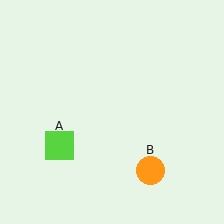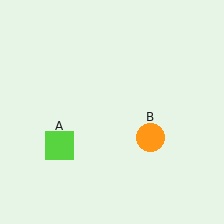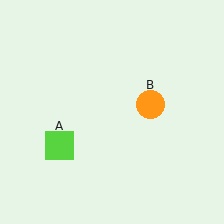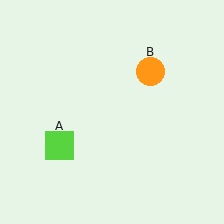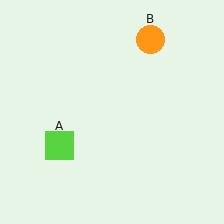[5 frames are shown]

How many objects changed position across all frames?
1 object changed position: orange circle (object B).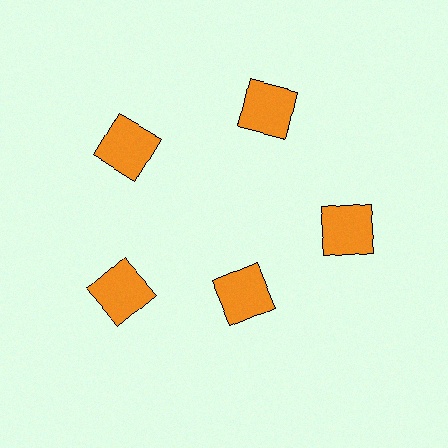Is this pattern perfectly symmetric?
No. The 5 orange squares are arranged in a ring, but one element near the 5 o'clock position is pulled inward toward the center, breaking the 5-fold rotational symmetry.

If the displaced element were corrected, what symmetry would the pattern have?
It would have 5-fold rotational symmetry — the pattern would map onto itself every 72 degrees.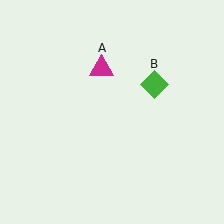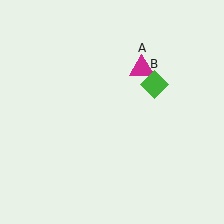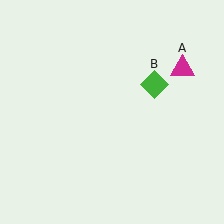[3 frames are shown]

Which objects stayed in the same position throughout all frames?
Green diamond (object B) remained stationary.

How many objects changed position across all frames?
1 object changed position: magenta triangle (object A).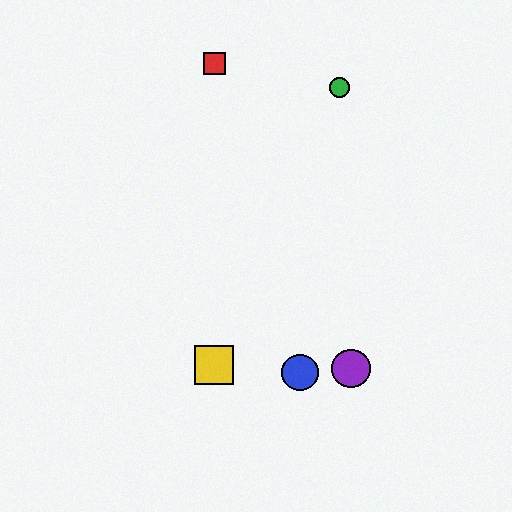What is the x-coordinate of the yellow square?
The yellow square is at x≈214.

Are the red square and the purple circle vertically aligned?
No, the red square is at x≈214 and the purple circle is at x≈351.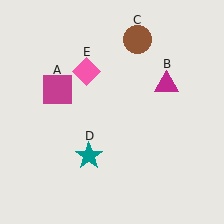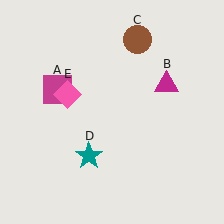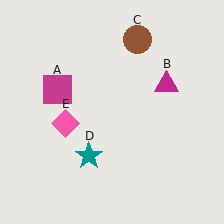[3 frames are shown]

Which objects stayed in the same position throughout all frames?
Magenta square (object A) and magenta triangle (object B) and brown circle (object C) and teal star (object D) remained stationary.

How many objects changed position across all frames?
1 object changed position: pink diamond (object E).